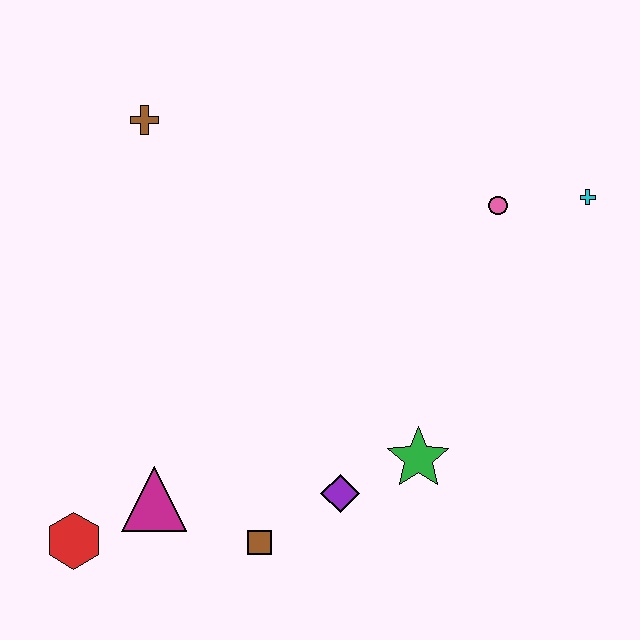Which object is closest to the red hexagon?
The magenta triangle is closest to the red hexagon.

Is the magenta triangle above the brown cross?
No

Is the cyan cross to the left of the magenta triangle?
No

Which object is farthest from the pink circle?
The red hexagon is farthest from the pink circle.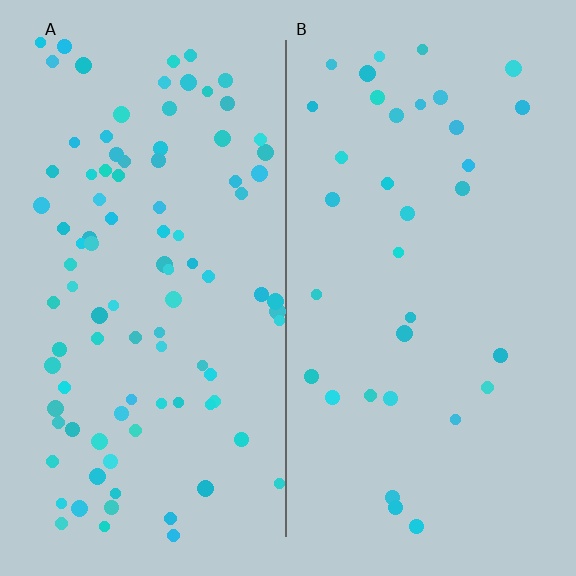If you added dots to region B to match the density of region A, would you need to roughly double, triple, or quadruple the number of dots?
Approximately triple.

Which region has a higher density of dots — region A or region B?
A (the left).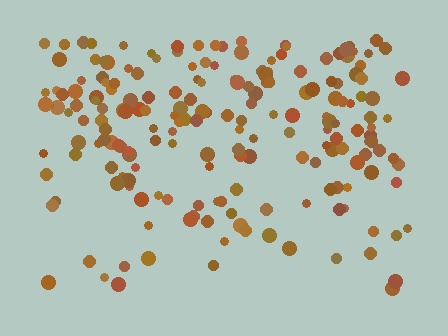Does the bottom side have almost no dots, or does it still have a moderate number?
Still a moderate number, just noticeably fewer than the top.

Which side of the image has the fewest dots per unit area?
The bottom.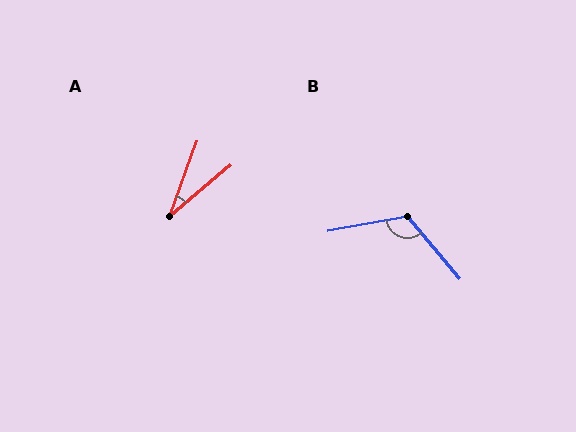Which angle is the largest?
B, at approximately 120 degrees.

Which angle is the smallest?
A, at approximately 30 degrees.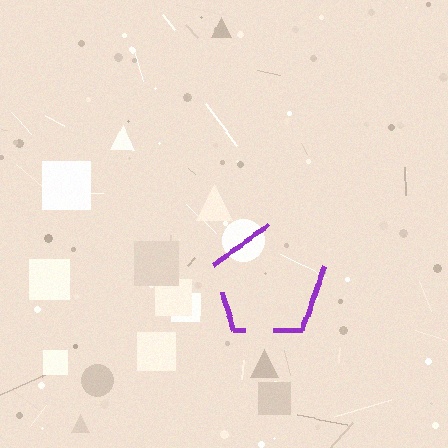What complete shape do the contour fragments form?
The contour fragments form a pentagon.